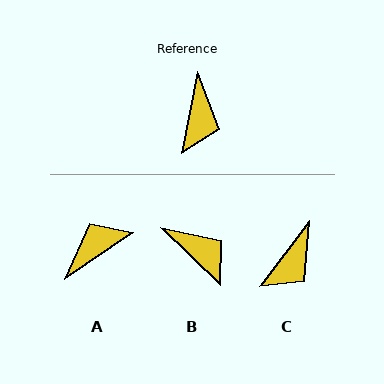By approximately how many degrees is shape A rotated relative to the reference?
Approximately 135 degrees counter-clockwise.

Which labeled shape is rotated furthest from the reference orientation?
A, about 135 degrees away.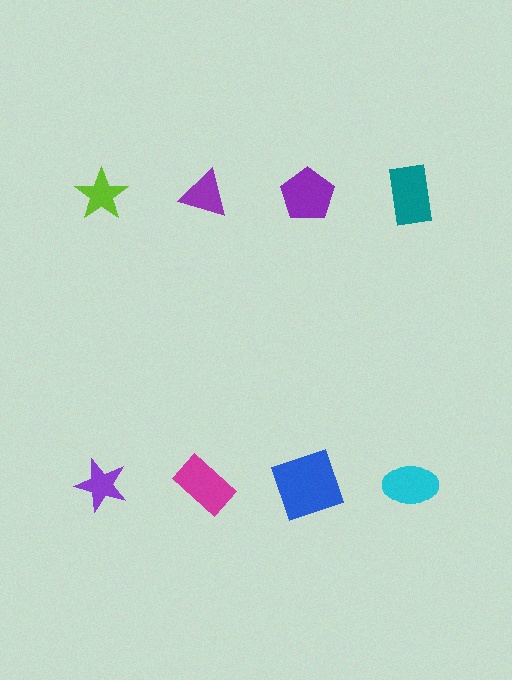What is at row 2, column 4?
A cyan ellipse.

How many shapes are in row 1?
4 shapes.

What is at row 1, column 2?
A purple triangle.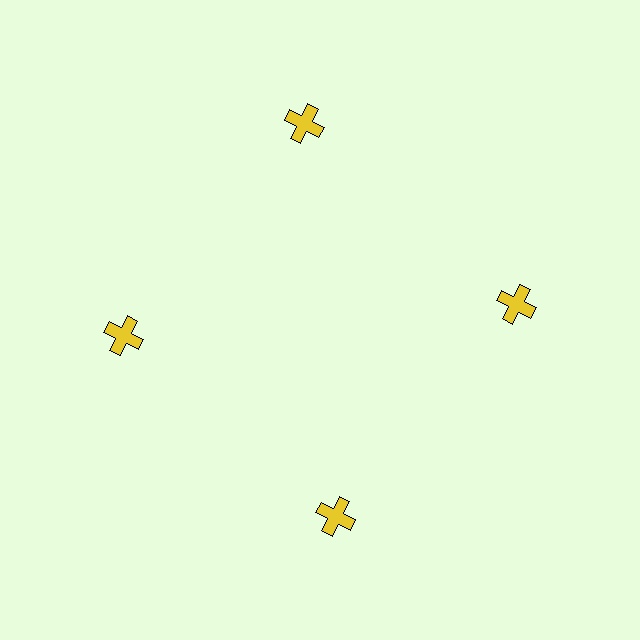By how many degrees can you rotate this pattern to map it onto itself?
The pattern maps onto itself every 90 degrees of rotation.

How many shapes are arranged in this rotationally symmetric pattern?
There are 4 shapes, arranged in 4 groups of 1.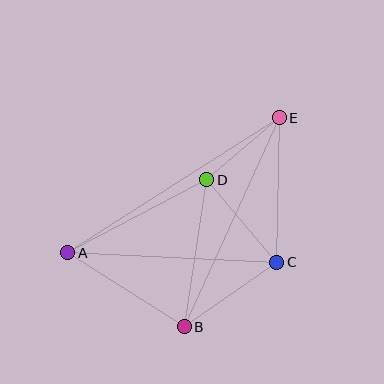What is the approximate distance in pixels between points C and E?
The distance between C and E is approximately 145 pixels.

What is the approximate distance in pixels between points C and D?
The distance between C and D is approximately 108 pixels.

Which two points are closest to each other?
Points D and E are closest to each other.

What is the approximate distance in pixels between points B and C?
The distance between B and C is approximately 113 pixels.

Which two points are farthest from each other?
Points A and E are farthest from each other.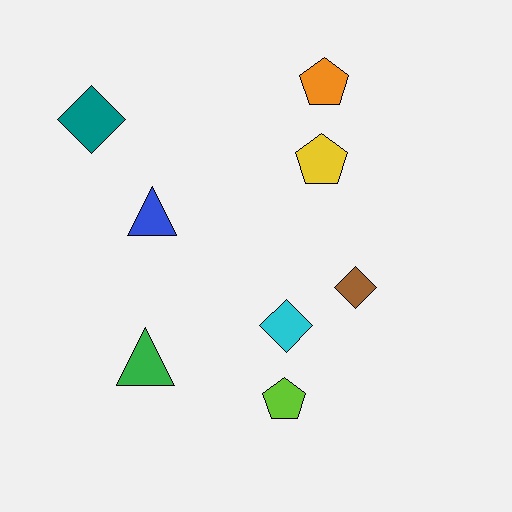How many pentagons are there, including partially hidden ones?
There are 3 pentagons.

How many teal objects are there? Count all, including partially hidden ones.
There is 1 teal object.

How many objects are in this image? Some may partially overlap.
There are 8 objects.